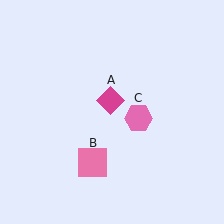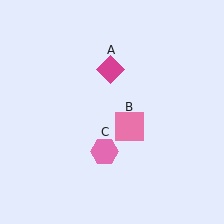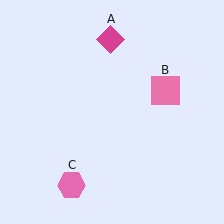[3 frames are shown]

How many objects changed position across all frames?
3 objects changed position: magenta diamond (object A), pink square (object B), pink hexagon (object C).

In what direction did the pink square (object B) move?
The pink square (object B) moved up and to the right.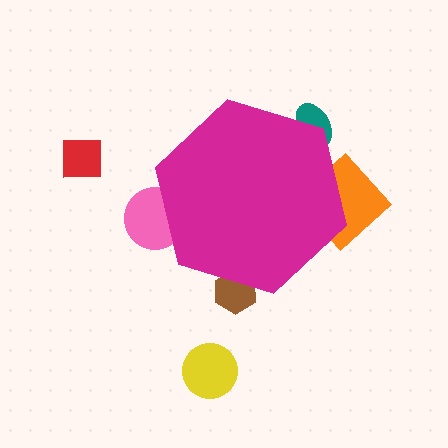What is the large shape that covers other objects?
A magenta hexagon.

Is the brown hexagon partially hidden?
Yes, the brown hexagon is partially hidden behind the magenta hexagon.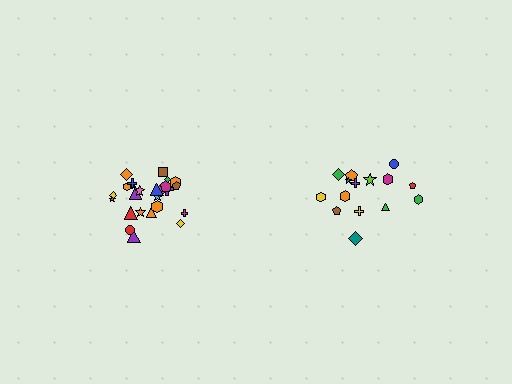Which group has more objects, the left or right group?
The left group.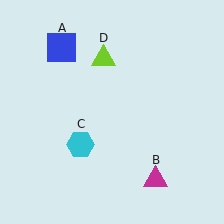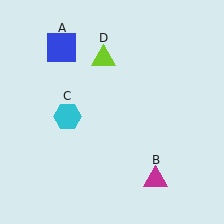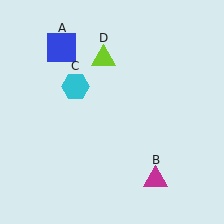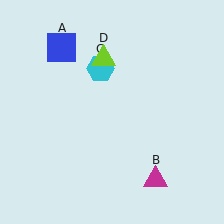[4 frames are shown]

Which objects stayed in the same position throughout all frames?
Blue square (object A) and magenta triangle (object B) and lime triangle (object D) remained stationary.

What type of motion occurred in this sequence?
The cyan hexagon (object C) rotated clockwise around the center of the scene.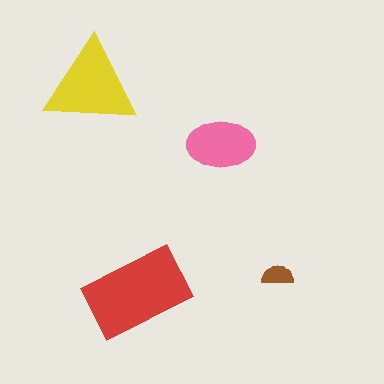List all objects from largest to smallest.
The red rectangle, the yellow triangle, the pink ellipse, the brown semicircle.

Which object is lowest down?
The red rectangle is bottommost.